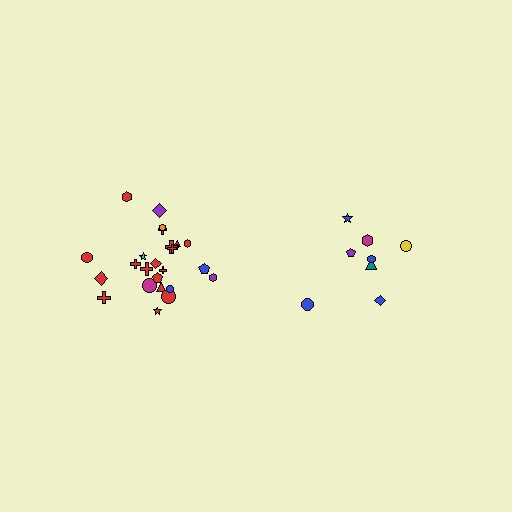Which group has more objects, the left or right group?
The left group.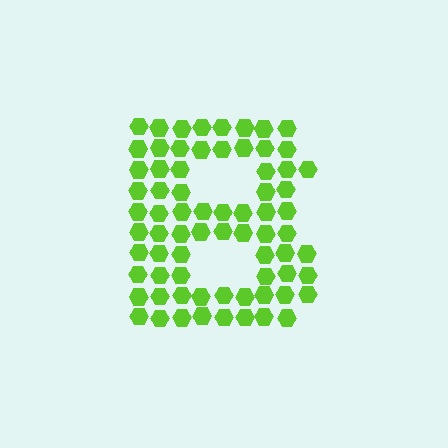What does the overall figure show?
The overall figure shows the letter B.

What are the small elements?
The small elements are hexagons.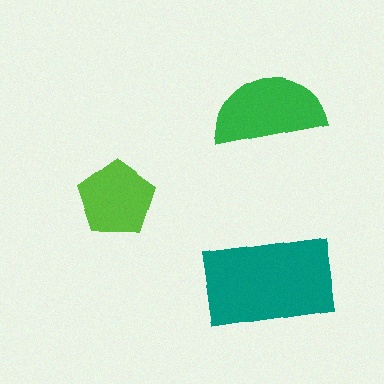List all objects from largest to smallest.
The teal rectangle, the green semicircle, the lime pentagon.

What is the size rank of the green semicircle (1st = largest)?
2nd.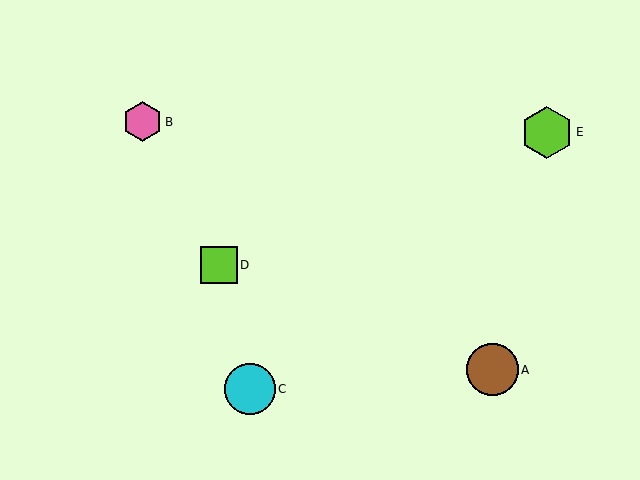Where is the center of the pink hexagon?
The center of the pink hexagon is at (142, 122).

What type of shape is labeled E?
Shape E is a lime hexagon.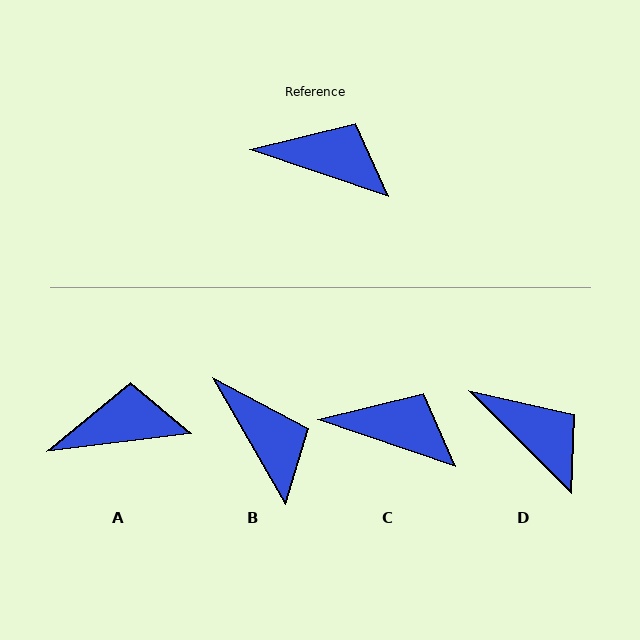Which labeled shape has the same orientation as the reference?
C.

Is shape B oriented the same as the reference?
No, it is off by about 42 degrees.